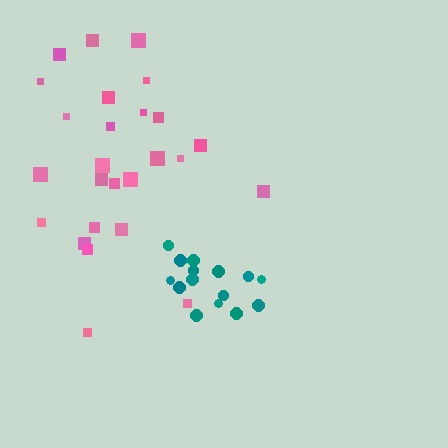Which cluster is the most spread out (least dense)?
Pink.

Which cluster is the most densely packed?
Teal.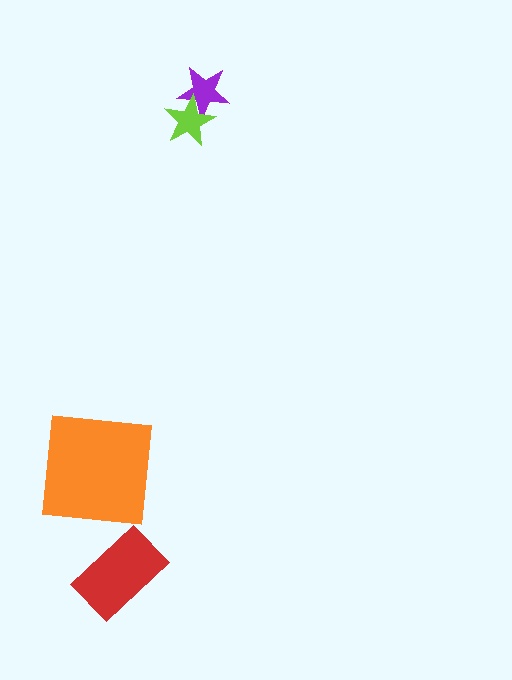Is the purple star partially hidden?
Yes, it is partially covered by another shape.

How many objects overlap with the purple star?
1 object overlaps with the purple star.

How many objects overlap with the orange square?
0 objects overlap with the orange square.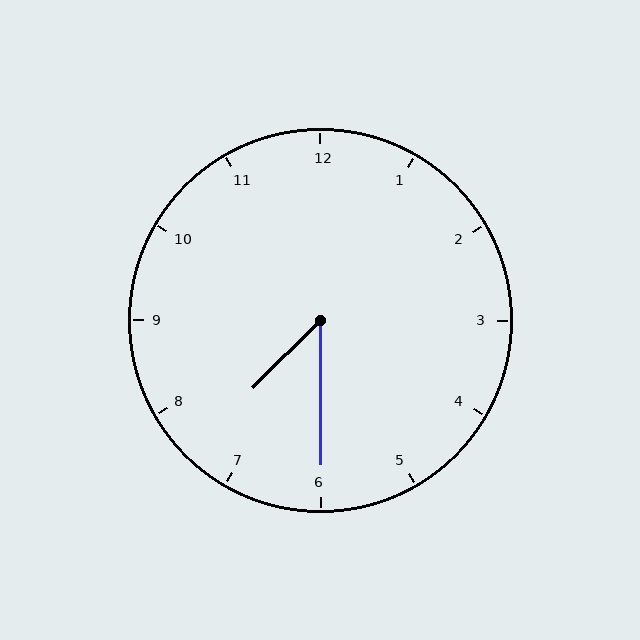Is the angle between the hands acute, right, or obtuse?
It is acute.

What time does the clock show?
7:30.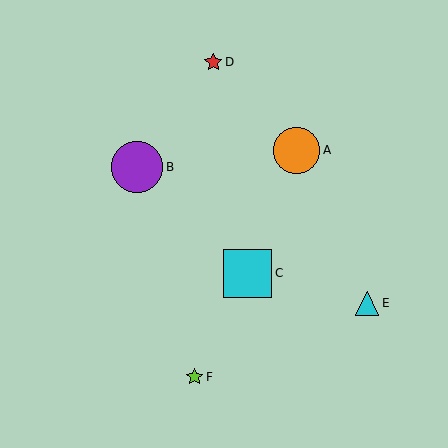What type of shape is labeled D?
Shape D is a red star.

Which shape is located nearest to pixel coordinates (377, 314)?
The cyan triangle (labeled E) at (367, 303) is nearest to that location.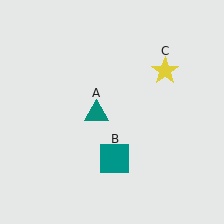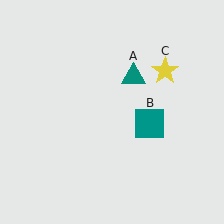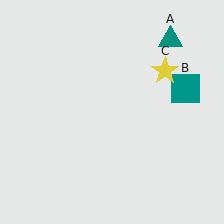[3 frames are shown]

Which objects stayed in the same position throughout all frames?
Yellow star (object C) remained stationary.